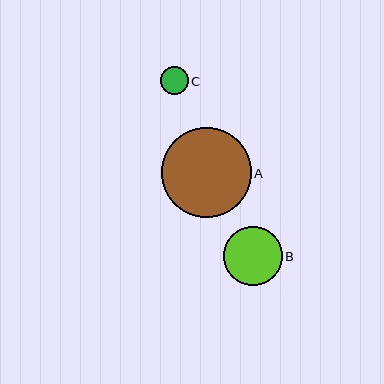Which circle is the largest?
Circle A is the largest with a size of approximately 90 pixels.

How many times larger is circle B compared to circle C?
Circle B is approximately 2.1 times the size of circle C.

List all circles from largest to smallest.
From largest to smallest: A, B, C.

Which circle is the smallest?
Circle C is the smallest with a size of approximately 28 pixels.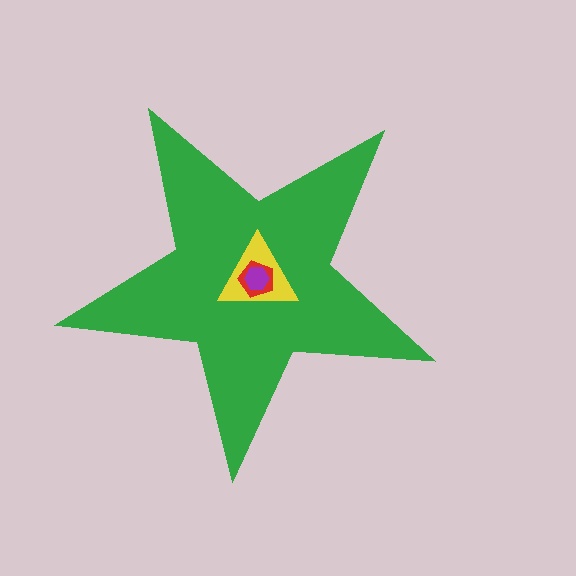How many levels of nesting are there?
4.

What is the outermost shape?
The green star.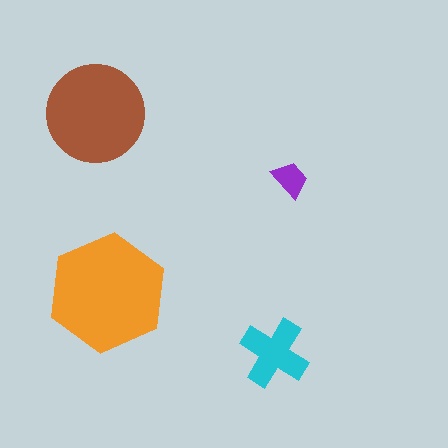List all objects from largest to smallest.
The orange hexagon, the brown circle, the cyan cross, the purple trapezoid.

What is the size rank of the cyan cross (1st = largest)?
3rd.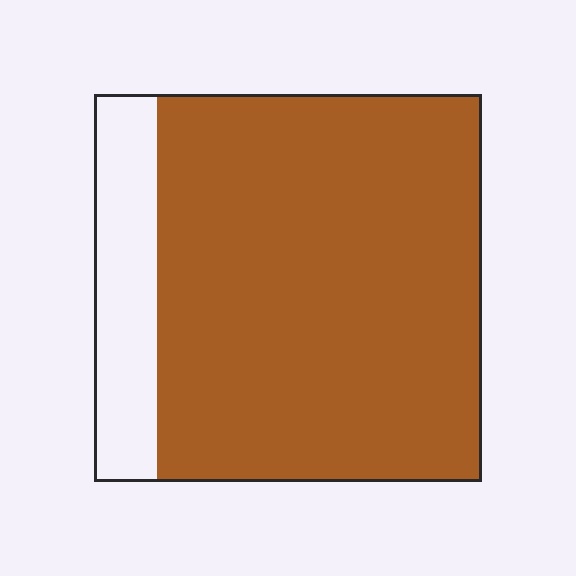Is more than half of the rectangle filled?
Yes.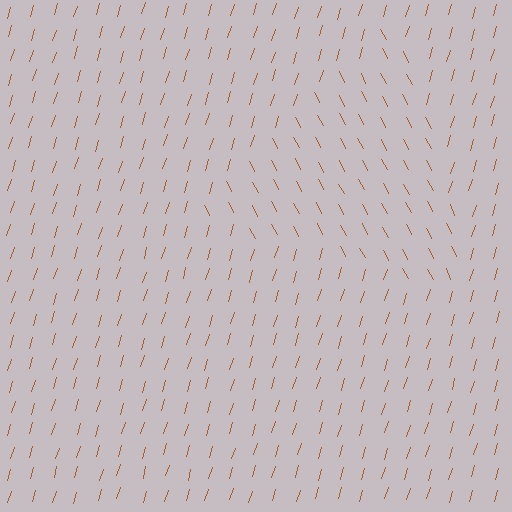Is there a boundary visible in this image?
Yes, there is a texture boundary formed by a change in line orientation.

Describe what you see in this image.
The image is filled with small brown line segments. A triangle region in the image has lines oriented differently from the surrounding lines, creating a visible texture boundary.